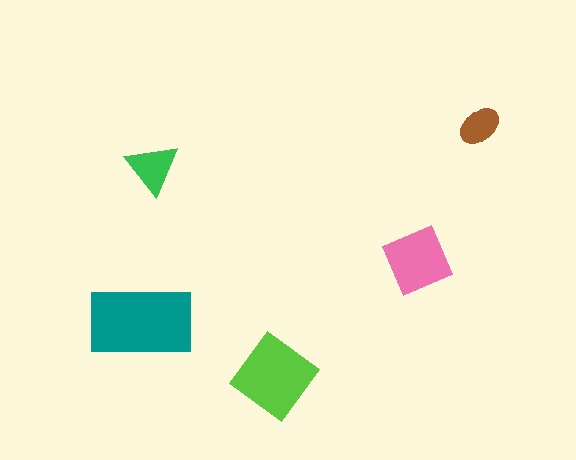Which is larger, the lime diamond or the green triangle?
The lime diamond.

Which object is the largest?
The teal rectangle.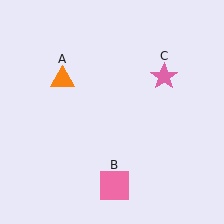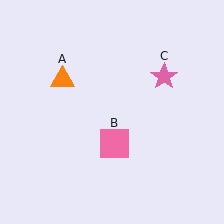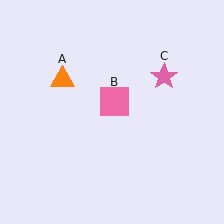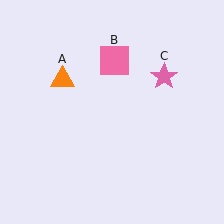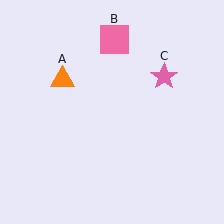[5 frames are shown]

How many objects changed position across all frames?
1 object changed position: pink square (object B).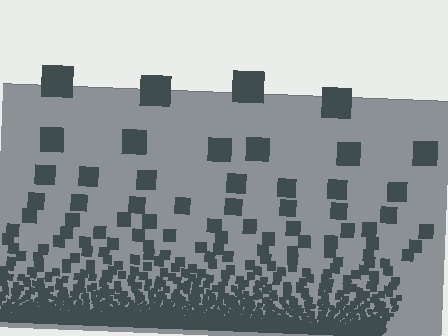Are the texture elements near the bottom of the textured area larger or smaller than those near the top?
Smaller. The gradient is inverted — elements near the bottom are smaller and denser.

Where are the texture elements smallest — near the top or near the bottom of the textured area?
Near the bottom.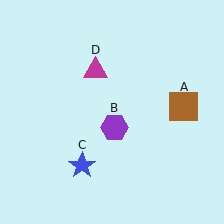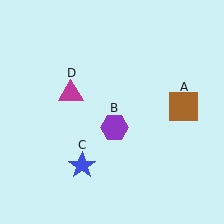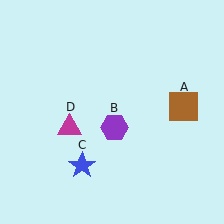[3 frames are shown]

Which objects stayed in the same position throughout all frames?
Brown square (object A) and purple hexagon (object B) and blue star (object C) remained stationary.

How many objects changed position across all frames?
1 object changed position: magenta triangle (object D).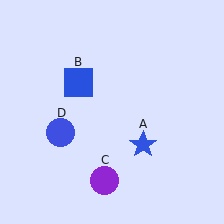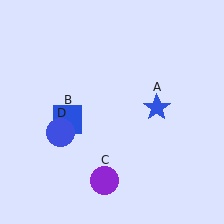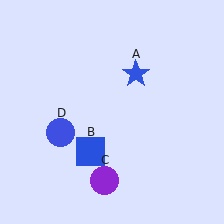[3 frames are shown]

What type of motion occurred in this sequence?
The blue star (object A), blue square (object B) rotated counterclockwise around the center of the scene.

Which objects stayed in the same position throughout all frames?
Purple circle (object C) and blue circle (object D) remained stationary.